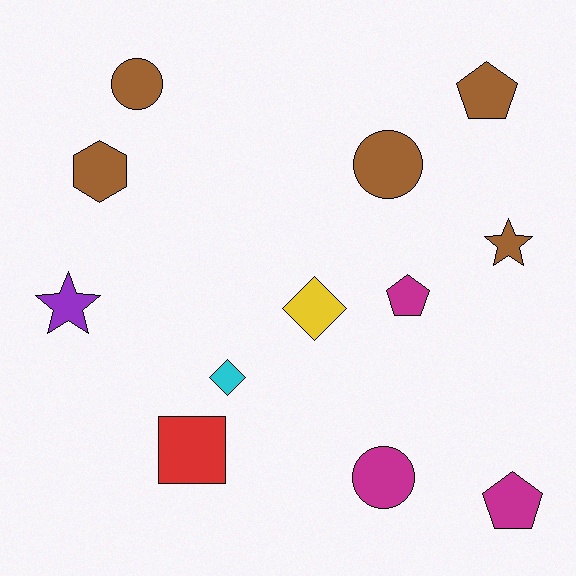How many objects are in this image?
There are 12 objects.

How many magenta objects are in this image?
There are 3 magenta objects.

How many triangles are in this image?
There are no triangles.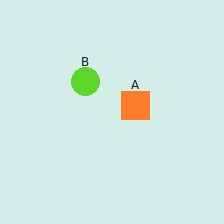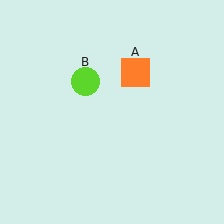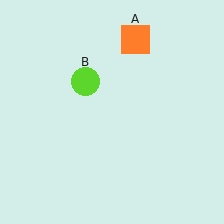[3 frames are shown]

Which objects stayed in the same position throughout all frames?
Lime circle (object B) remained stationary.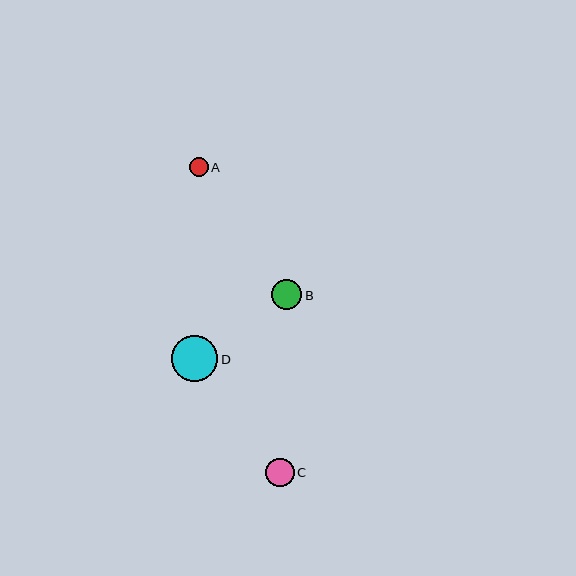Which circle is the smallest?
Circle A is the smallest with a size of approximately 19 pixels.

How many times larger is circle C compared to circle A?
Circle C is approximately 1.5 times the size of circle A.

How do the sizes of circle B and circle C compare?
Circle B and circle C are approximately the same size.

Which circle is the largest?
Circle D is the largest with a size of approximately 46 pixels.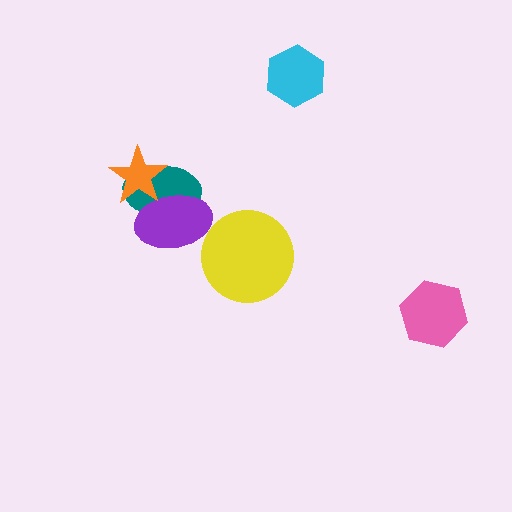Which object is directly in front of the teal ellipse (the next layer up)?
The purple ellipse is directly in front of the teal ellipse.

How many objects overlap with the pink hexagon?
0 objects overlap with the pink hexagon.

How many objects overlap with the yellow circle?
0 objects overlap with the yellow circle.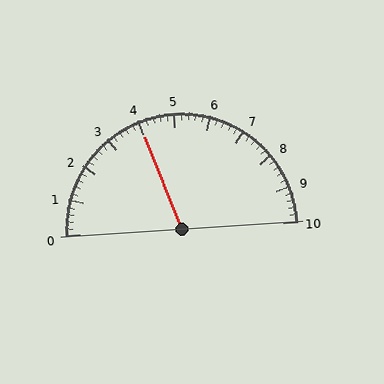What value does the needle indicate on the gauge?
The needle indicates approximately 4.0.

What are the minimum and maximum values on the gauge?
The gauge ranges from 0 to 10.